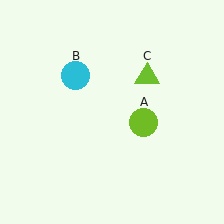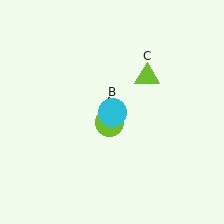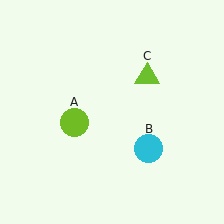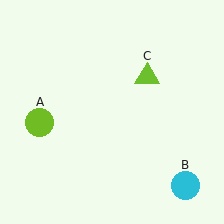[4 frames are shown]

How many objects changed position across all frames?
2 objects changed position: lime circle (object A), cyan circle (object B).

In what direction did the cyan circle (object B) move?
The cyan circle (object B) moved down and to the right.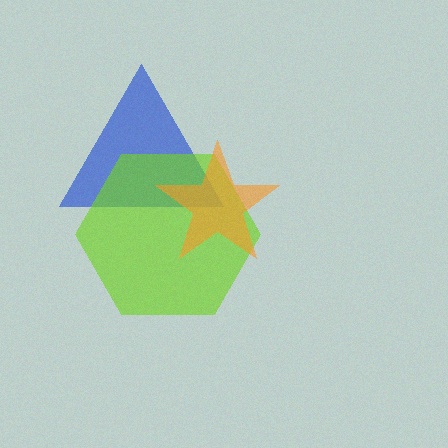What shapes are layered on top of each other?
The layered shapes are: a blue triangle, a lime hexagon, an orange star.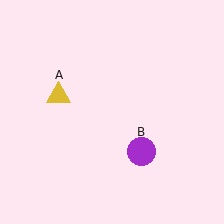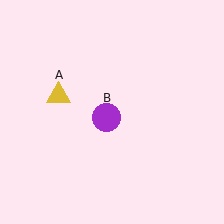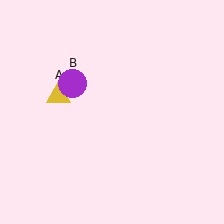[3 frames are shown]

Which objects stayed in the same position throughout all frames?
Yellow triangle (object A) remained stationary.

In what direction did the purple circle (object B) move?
The purple circle (object B) moved up and to the left.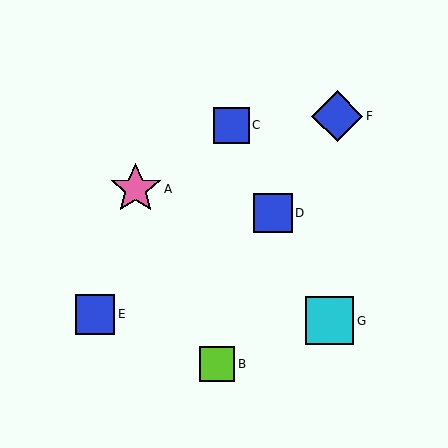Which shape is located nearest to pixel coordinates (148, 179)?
The pink star (labeled A) at (136, 189) is nearest to that location.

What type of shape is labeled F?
Shape F is a blue diamond.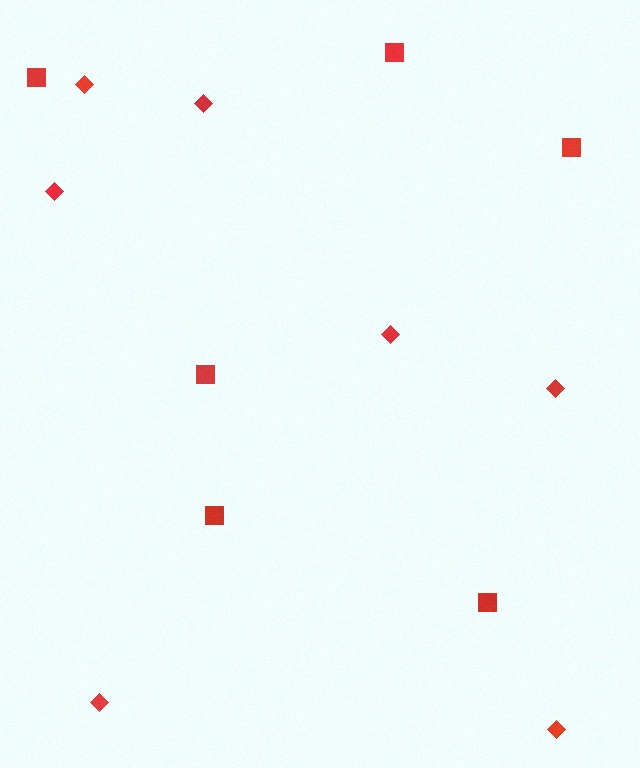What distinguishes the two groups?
There are 2 groups: one group of squares (6) and one group of diamonds (7).